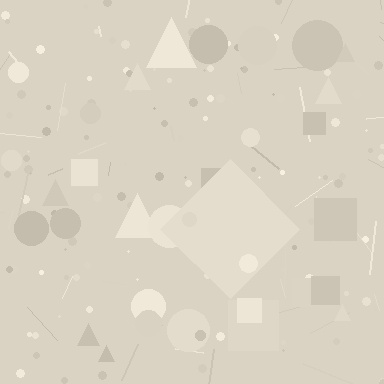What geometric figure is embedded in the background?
A diamond is embedded in the background.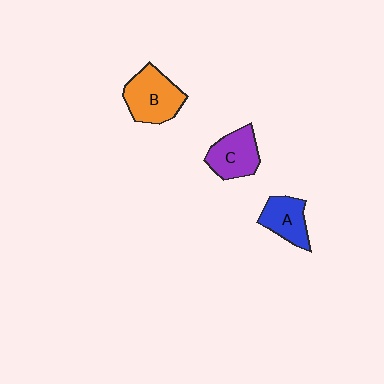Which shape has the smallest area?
Shape A (blue).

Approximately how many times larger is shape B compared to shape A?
Approximately 1.4 times.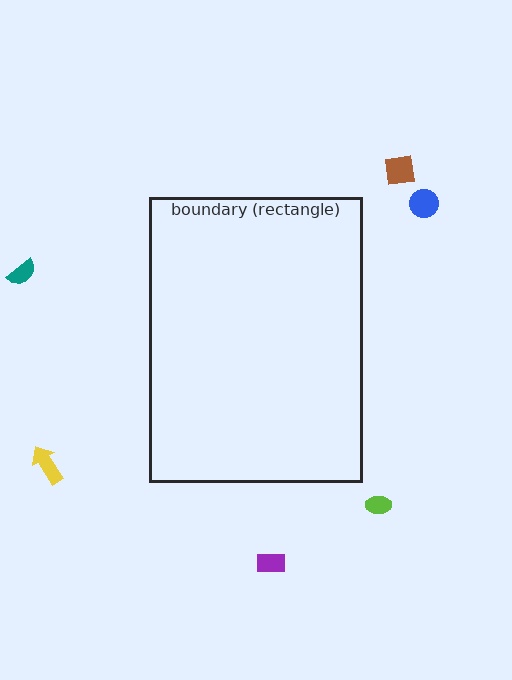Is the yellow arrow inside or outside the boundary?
Outside.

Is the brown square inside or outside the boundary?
Outside.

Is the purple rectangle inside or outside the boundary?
Outside.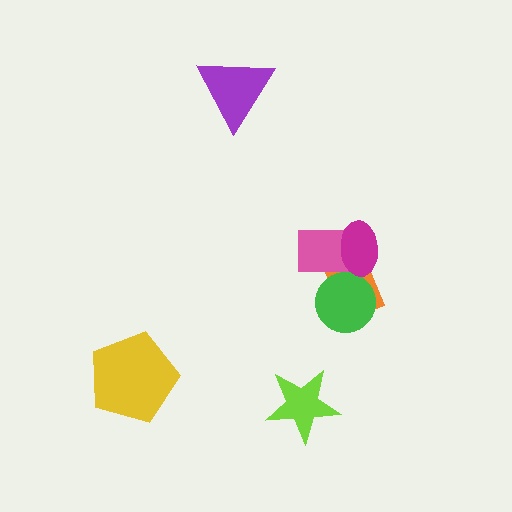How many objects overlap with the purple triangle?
0 objects overlap with the purple triangle.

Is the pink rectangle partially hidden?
Yes, it is partially covered by another shape.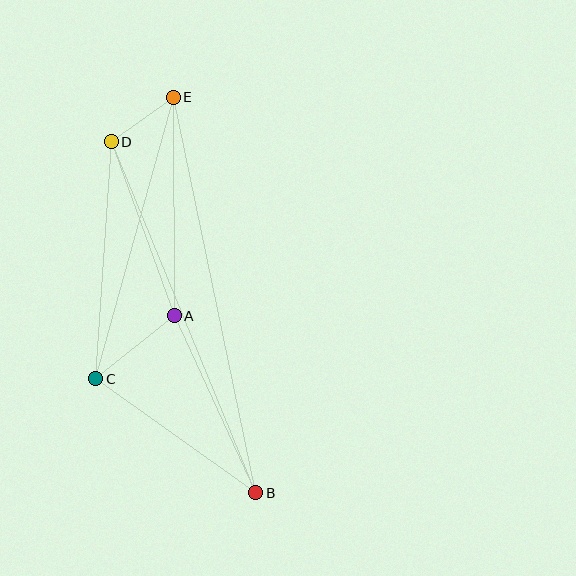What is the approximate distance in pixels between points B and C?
The distance between B and C is approximately 196 pixels.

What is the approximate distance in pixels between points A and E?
The distance between A and E is approximately 219 pixels.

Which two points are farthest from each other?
Points B and E are farthest from each other.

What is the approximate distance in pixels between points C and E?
The distance between C and E is approximately 292 pixels.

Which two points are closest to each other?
Points D and E are closest to each other.